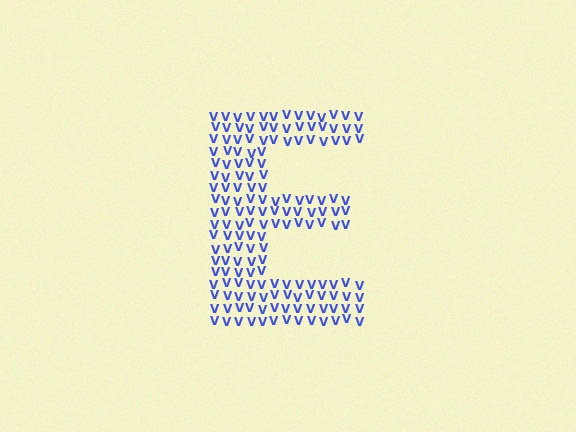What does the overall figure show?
The overall figure shows the letter E.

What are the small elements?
The small elements are letter V's.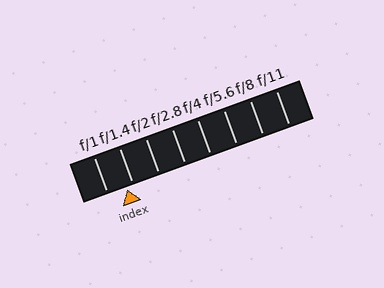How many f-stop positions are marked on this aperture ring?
There are 8 f-stop positions marked.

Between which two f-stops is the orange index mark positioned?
The index mark is between f/1 and f/1.4.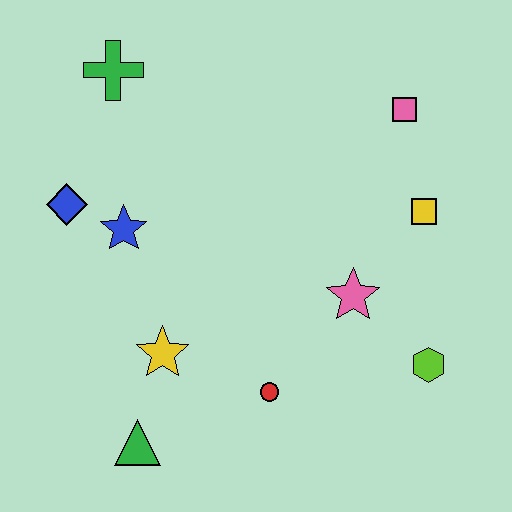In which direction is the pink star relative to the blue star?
The pink star is to the right of the blue star.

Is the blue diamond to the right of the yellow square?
No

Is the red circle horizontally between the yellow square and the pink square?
No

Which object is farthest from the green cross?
The lime hexagon is farthest from the green cross.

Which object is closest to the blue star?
The blue diamond is closest to the blue star.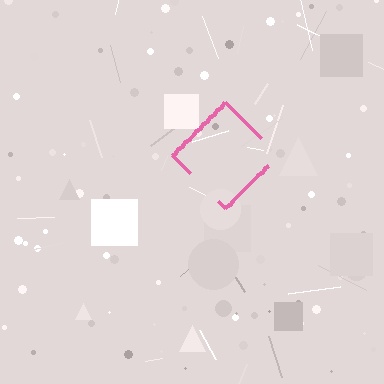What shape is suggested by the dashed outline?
The dashed outline suggests a diamond.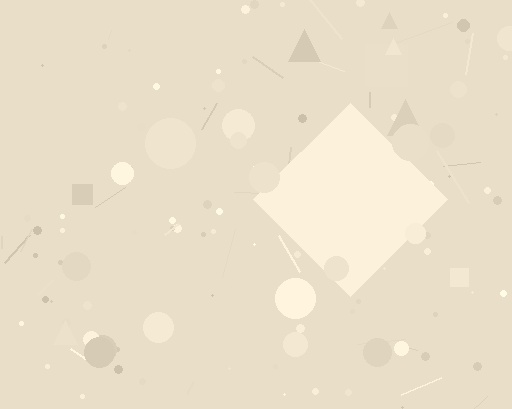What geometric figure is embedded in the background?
A diamond is embedded in the background.